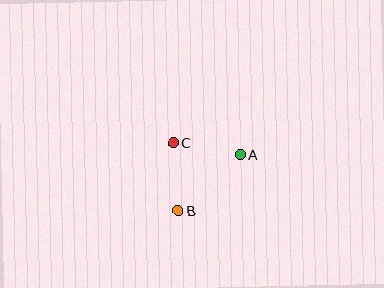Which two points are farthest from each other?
Points A and B are farthest from each other.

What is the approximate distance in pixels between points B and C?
The distance between B and C is approximately 68 pixels.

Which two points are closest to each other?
Points A and C are closest to each other.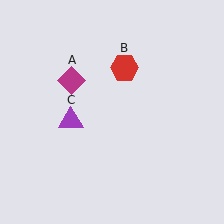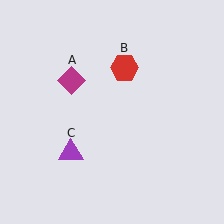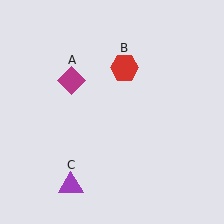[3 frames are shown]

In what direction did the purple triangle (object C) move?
The purple triangle (object C) moved down.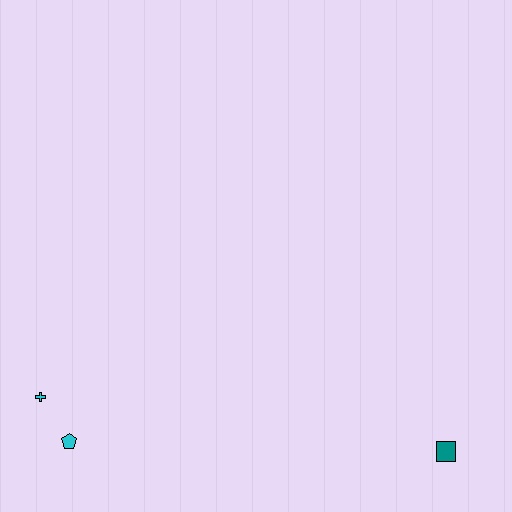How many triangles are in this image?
There are no triangles.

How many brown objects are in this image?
There are no brown objects.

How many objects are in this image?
There are 3 objects.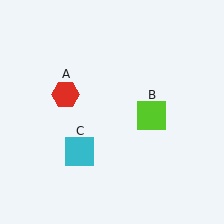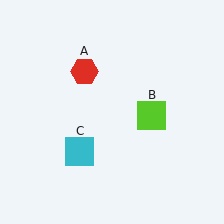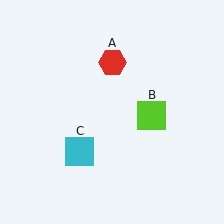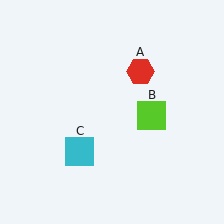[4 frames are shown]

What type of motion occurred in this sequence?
The red hexagon (object A) rotated clockwise around the center of the scene.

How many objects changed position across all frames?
1 object changed position: red hexagon (object A).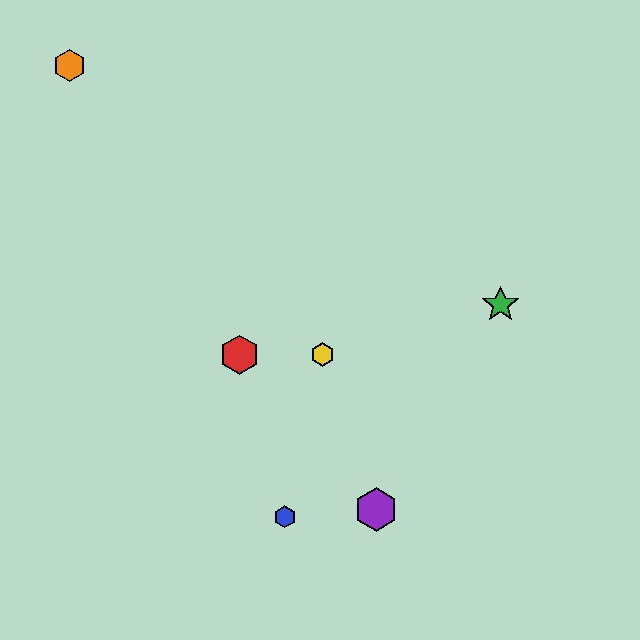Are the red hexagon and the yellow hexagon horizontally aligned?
Yes, both are at y≈355.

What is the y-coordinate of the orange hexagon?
The orange hexagon is at y≈65.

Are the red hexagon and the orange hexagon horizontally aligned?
No, the red hexagon is at y≈355 and the orange hexagon is at y≈65.